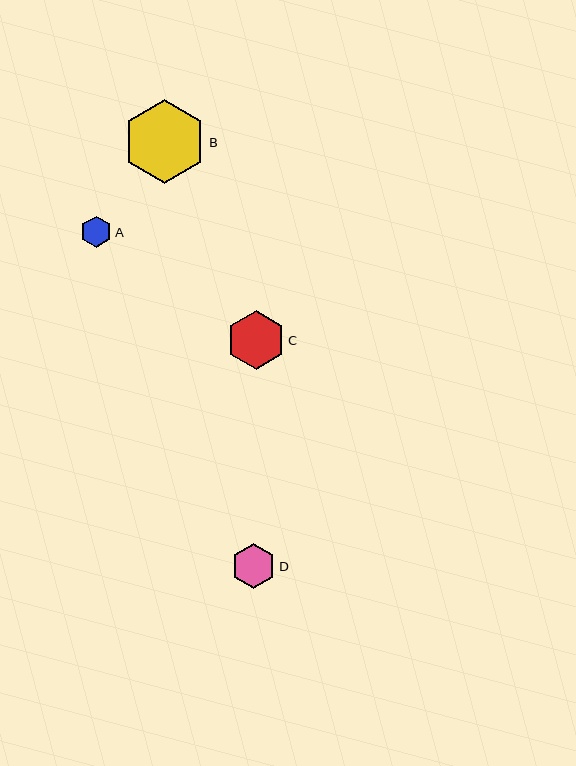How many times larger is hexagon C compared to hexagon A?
Hexagon C is approximately 1.9 times the size of hexagon A.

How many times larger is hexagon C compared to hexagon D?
Hexagon C is approximately 1.3 times the size of hexagon D.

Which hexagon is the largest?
Hexagon B is the largest with a size of approximately 83 pixels.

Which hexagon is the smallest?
Hexagon A is the smallest with a size of approximately 31 pixels.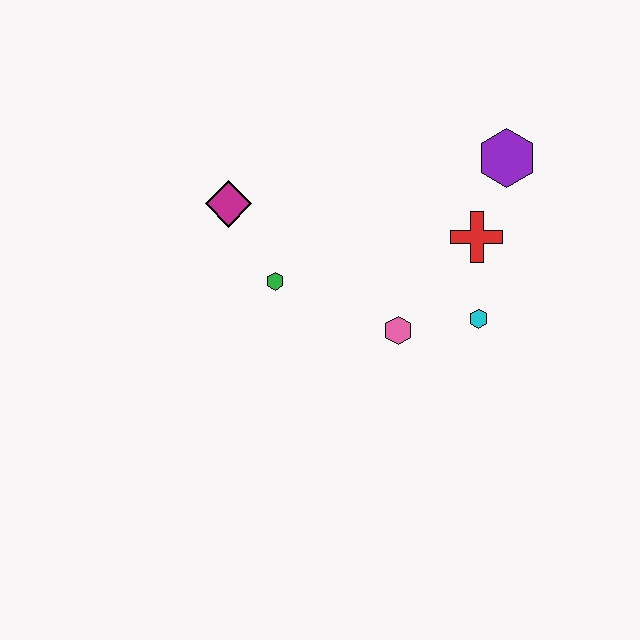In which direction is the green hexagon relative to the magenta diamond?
The green hexagon is below the magenta diamond.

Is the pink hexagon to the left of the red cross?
Yes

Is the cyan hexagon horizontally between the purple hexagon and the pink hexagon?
Yes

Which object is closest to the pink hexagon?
The cyan hexagon is closest to the pink hexagon.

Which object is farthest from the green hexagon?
The purple hexagon is farthest from the green hexagon.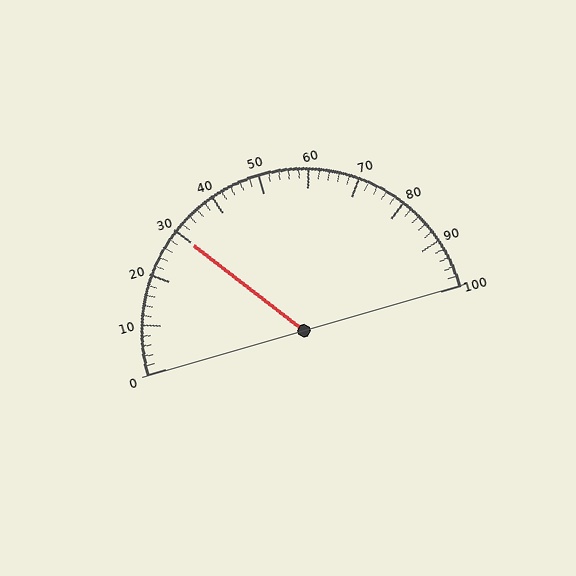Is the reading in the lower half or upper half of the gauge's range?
The reading is in the lower half of the range (0 to 100).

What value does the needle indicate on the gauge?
The needle indicates approximately 30.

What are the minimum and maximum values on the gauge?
The gauge ranges from 0 to 100.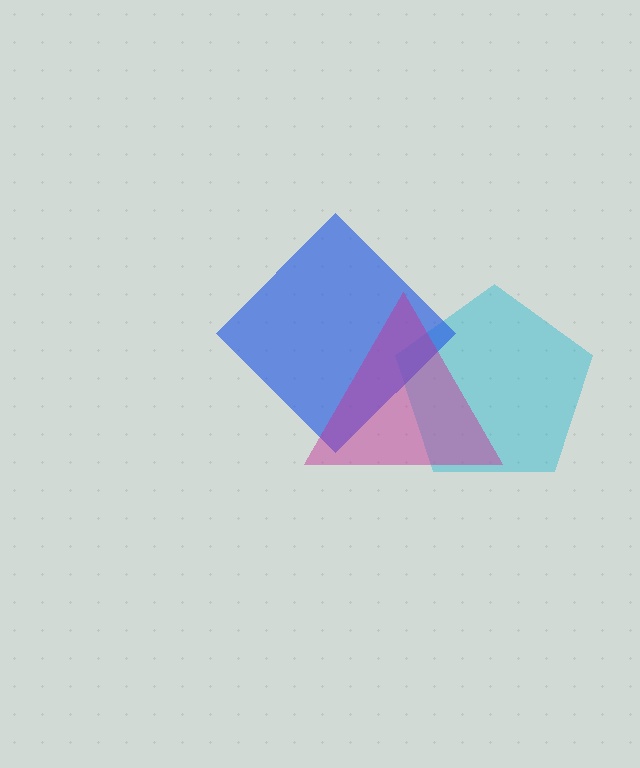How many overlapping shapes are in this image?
There are 3 overlapping shapes in the image.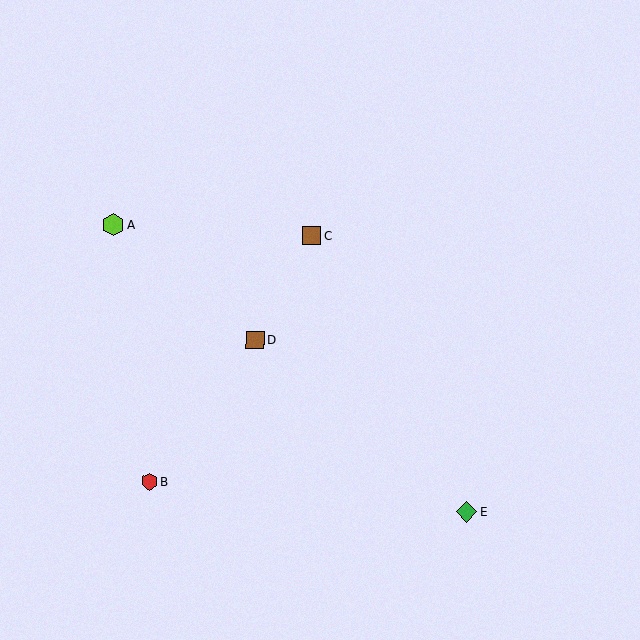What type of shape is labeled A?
Shape A is a lime hexagon.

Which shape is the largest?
The lime hexagon (labeled A) is the largest.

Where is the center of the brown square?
The center of the brown square is at (311, 236).